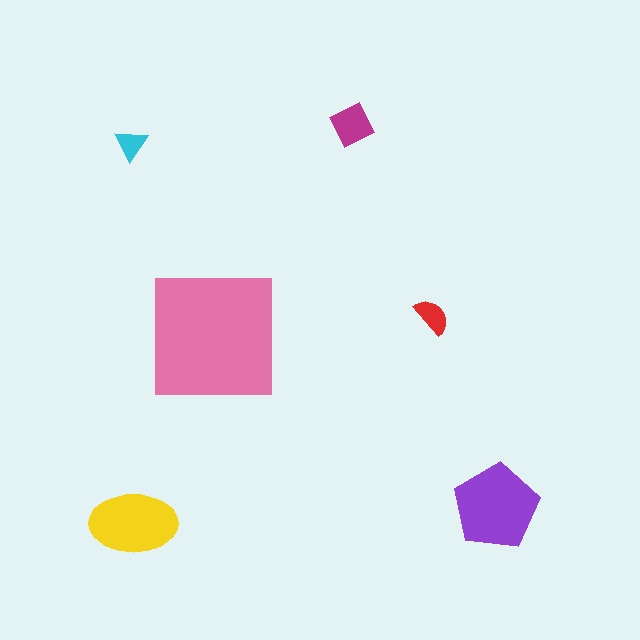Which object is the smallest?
The cyan triangle.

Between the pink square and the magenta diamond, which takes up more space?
The pink square.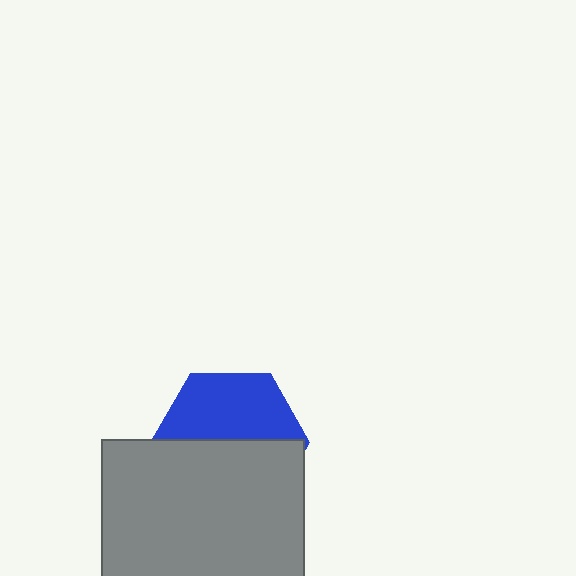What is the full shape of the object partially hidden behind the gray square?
The partially hidden object is a blue hexagon.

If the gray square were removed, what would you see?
You would see the complete blue hexagon.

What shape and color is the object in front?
The object in front is a gray square.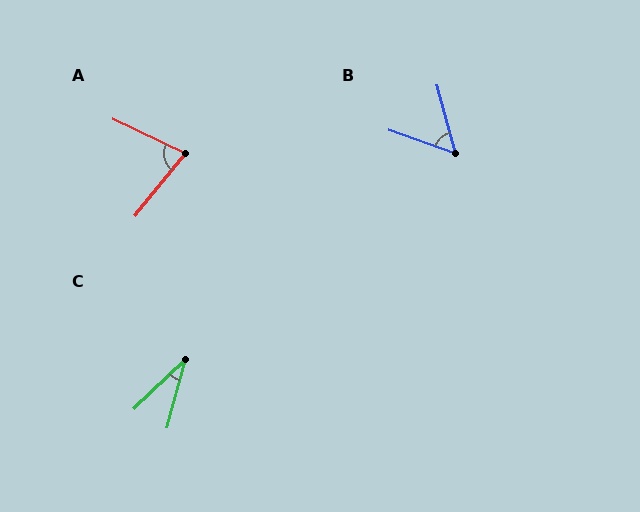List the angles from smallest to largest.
C (31°), B (55°), A (77°).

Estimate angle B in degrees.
Approximately 55 degrees.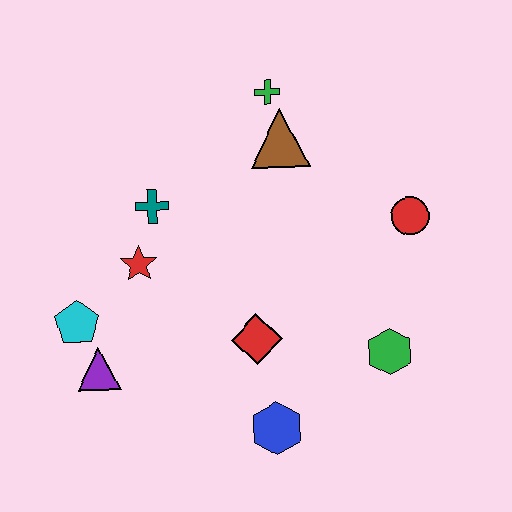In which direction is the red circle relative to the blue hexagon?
The red circle is above the blue hexagon.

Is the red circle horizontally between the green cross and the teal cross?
No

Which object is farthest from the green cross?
The blue hexagon is farthest from the green cross.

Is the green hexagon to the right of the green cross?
Yes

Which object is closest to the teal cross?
The red star is closest to the teal cross.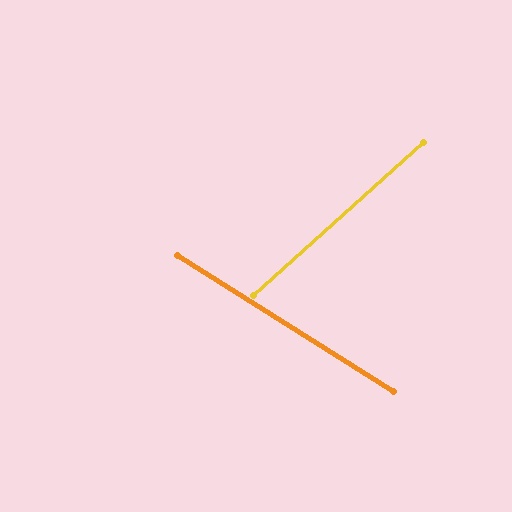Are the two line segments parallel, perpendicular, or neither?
Neither parallel nor perpendicular — they differ by about 74°.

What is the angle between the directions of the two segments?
Approximately 74 degrees.